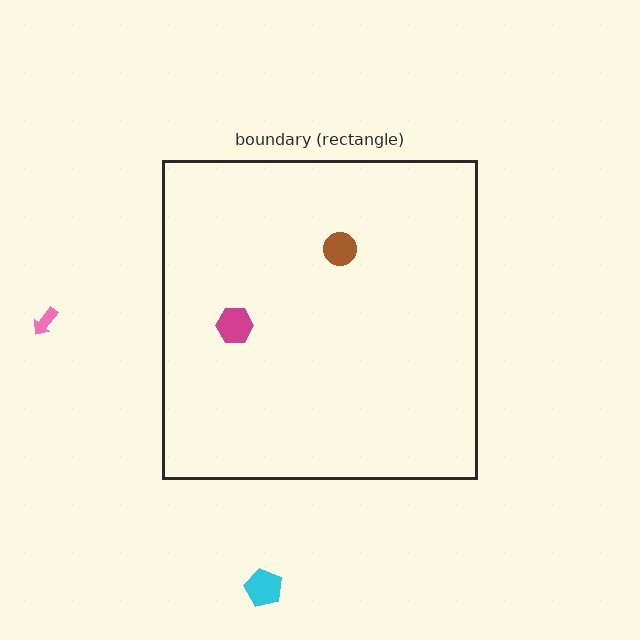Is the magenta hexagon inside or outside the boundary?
Inside.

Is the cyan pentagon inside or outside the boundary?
Outside.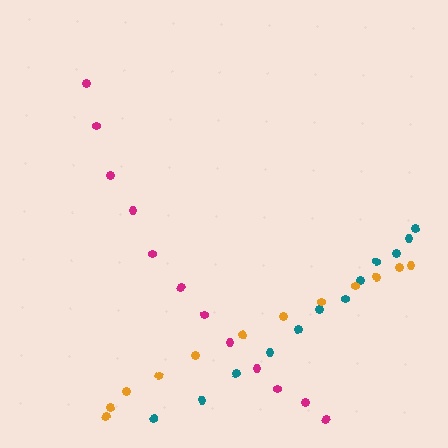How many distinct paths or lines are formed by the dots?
There are 3 distinct paths.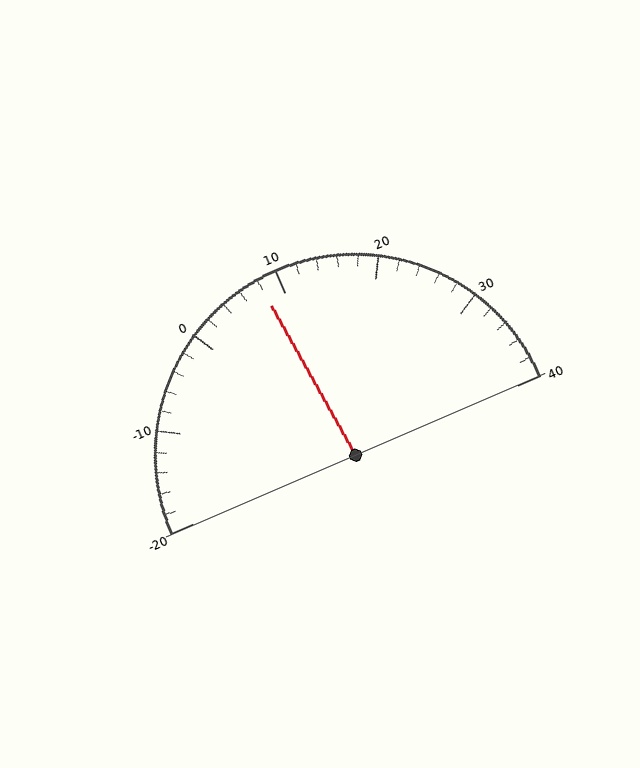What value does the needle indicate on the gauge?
The needle indicates approximately 8.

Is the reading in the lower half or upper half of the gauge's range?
The reading is in the lower half of the range (-20 to 40).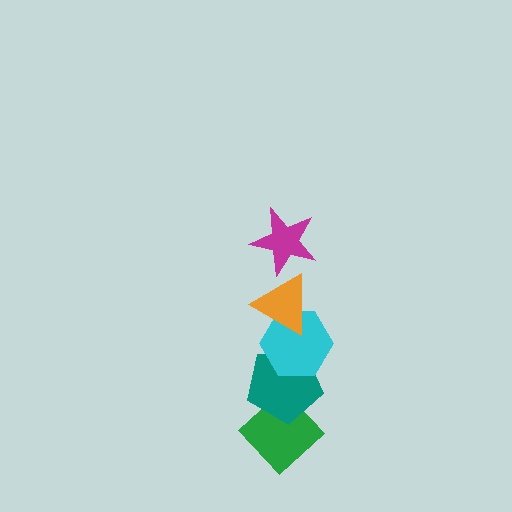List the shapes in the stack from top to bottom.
From top to bottom: the magenta star, the orange triangle, the cyan hexagon, the teal pentagon, the green diamond.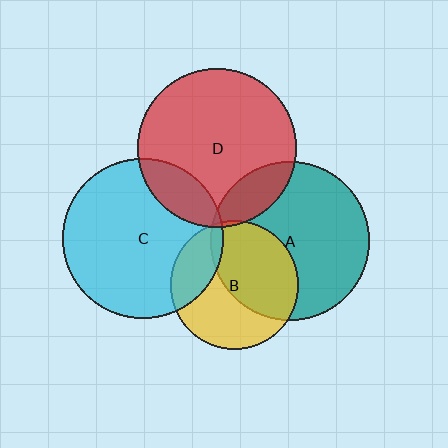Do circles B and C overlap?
Yes.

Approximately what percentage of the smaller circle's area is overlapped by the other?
Approximately 20%.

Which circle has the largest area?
Circle C (cyan).